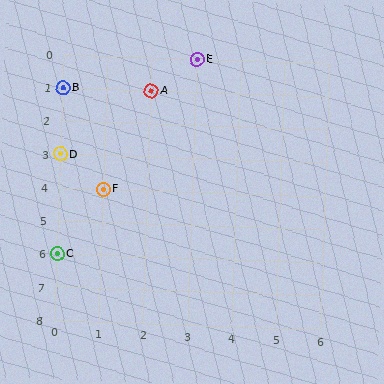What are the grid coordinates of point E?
Point E is at grid coordinates (3, 0).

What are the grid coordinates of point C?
Point C is at grid coordinates (0, 6).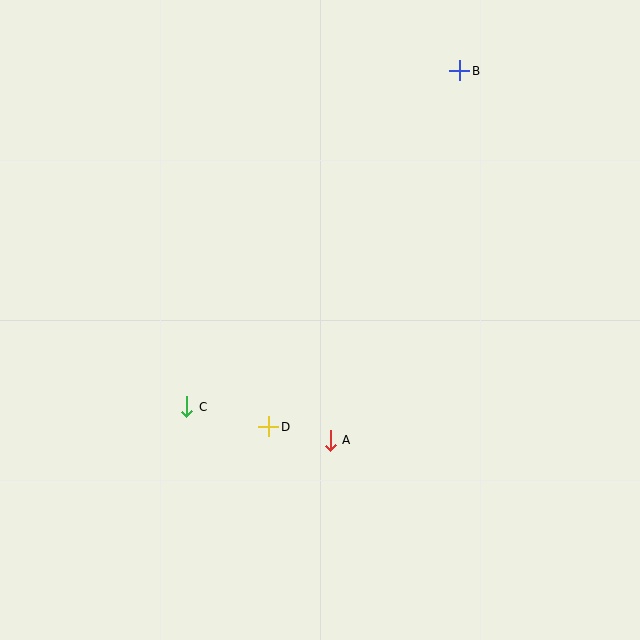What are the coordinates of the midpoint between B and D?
The midpoint between B and D is at (364, 249).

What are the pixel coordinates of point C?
Point C is at (187, 407).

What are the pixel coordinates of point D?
Point D is at (269, 427).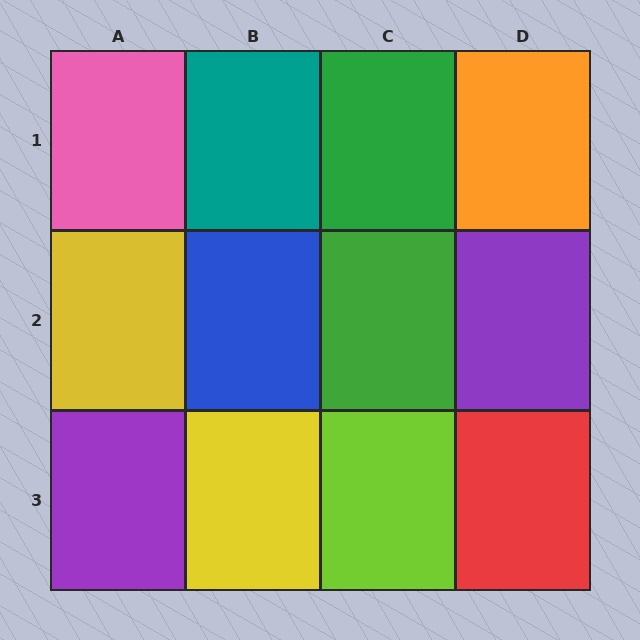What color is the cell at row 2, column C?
Green.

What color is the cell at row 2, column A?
Yellow.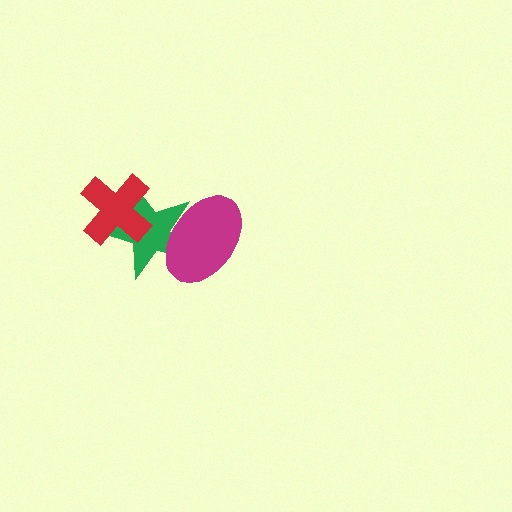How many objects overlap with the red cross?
1 object overlaps with the red cross.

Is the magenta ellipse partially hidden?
No, no other shape covers it.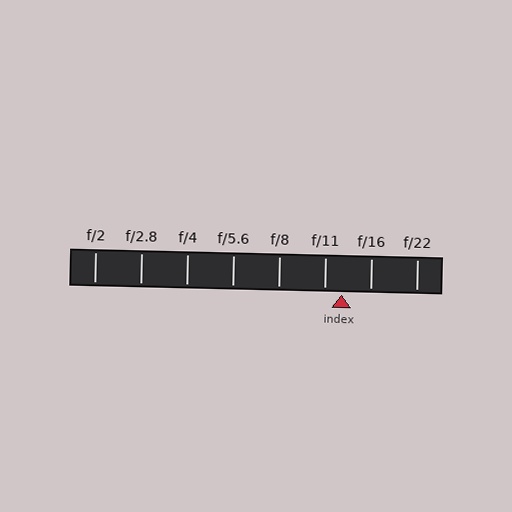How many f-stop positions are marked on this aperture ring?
There are 8 f-stop positions marked.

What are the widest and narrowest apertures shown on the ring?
The widest aperture shown is f/2 and the narrowest is f/22.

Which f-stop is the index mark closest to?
The index mark is closest to f/11.